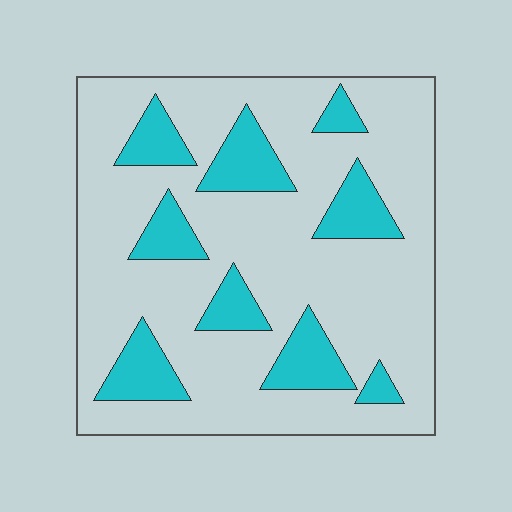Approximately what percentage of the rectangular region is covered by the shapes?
Approximately 20%.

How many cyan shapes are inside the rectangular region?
9.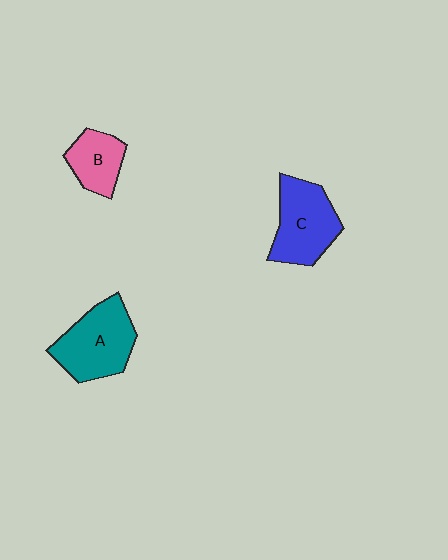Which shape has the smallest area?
Shape B (pink).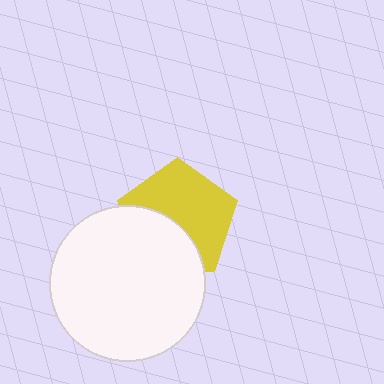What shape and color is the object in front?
The object in front is a white circle.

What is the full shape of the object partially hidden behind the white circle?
The partially hidden object is a yellow pentagon.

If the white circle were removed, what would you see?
You would see the complete yellow pentagon.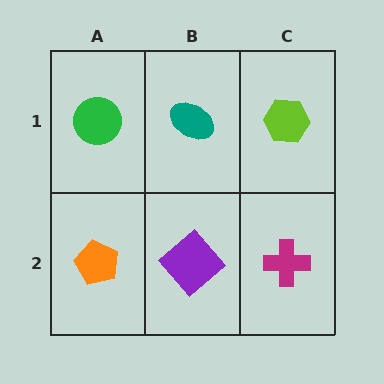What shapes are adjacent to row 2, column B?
A teal ellipse (row 1, column B), an orange pentagon (row 2, column A), a magenta cross (row 2, column C).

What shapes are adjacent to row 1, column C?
A magenta cross (row 2, column C), a teal ellipse (row 1, column B).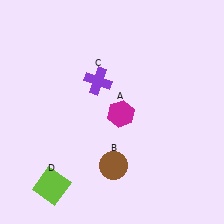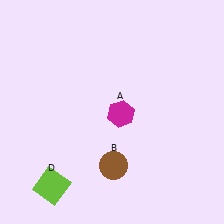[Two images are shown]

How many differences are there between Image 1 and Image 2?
There is 1 difference between the two images.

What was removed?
The purple cross (C) was removed in Image 2.